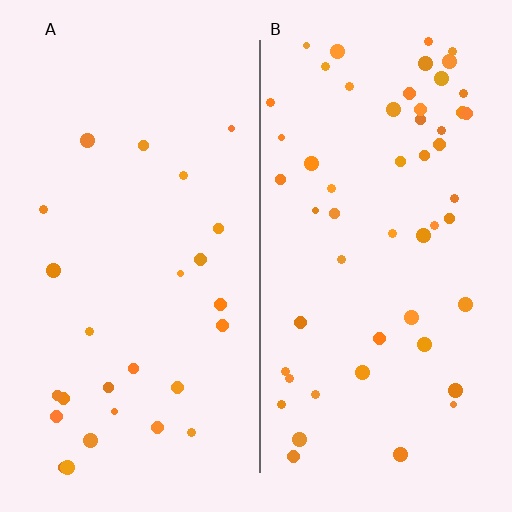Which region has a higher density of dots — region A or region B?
B (the right).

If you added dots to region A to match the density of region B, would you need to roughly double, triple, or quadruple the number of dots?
Approximately double.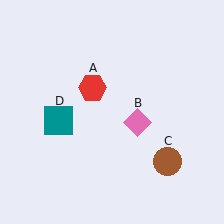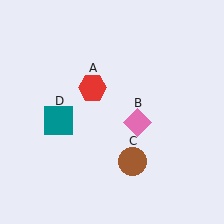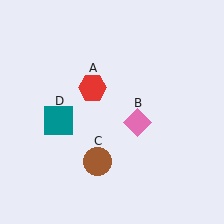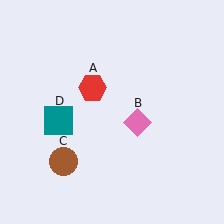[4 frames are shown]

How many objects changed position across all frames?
1 object changed position: brown circle (object C).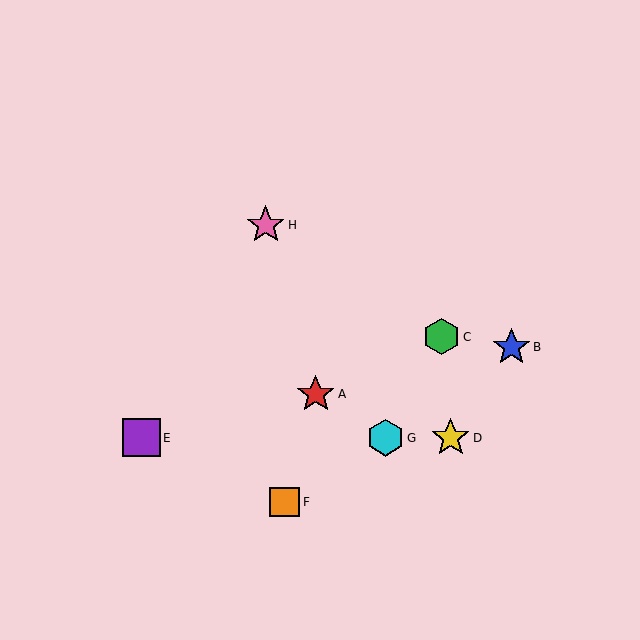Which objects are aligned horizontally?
Objects D, E, G are aligned horizontally.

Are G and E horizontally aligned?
Yes, both are at y≈438.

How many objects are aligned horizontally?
3 objects (D, E, G) are aligned horizontally.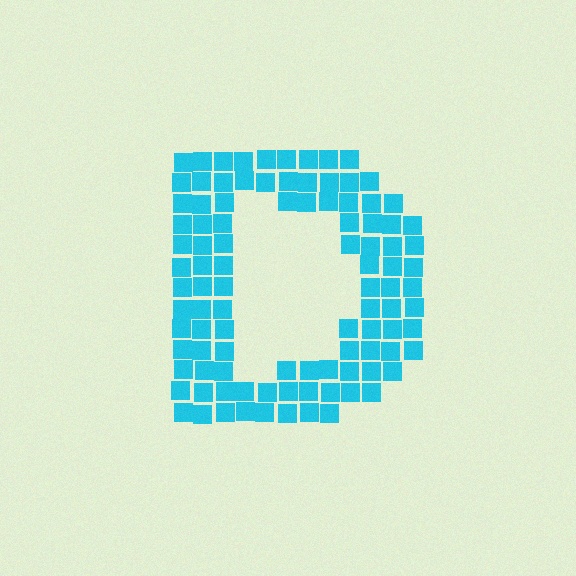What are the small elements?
The small elements are squares.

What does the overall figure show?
The overall figure shows the letter D.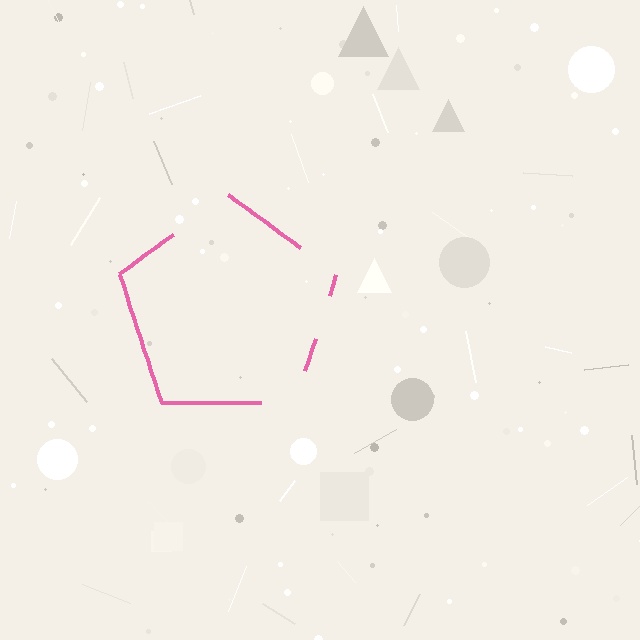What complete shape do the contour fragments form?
The contour fragments form a pentagon.